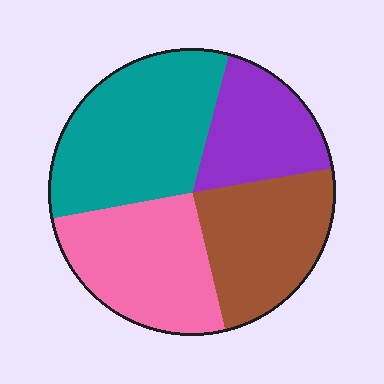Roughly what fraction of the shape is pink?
Pink takes up between a sixth and a third of the shape.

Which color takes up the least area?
Purple, at roughly 20%.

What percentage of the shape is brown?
Brown covers 24% of the shape.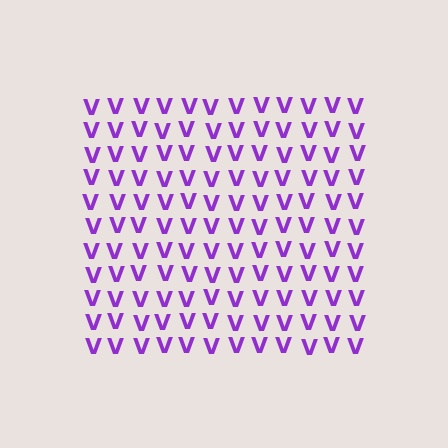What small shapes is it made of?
It is made of small letter V's.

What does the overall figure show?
The overall figure shows a square.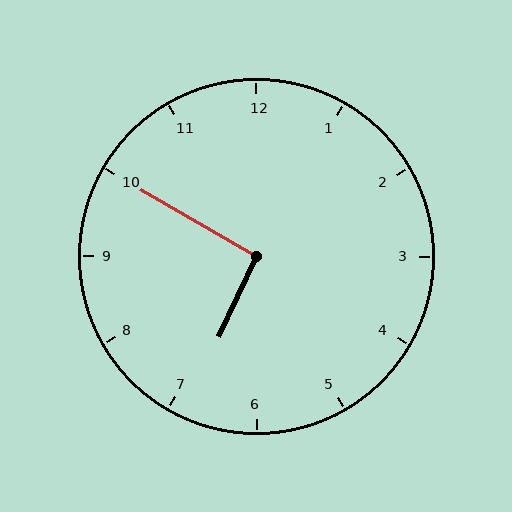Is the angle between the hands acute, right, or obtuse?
It is right.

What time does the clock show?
6:50.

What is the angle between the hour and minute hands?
Approximately 95 degrees.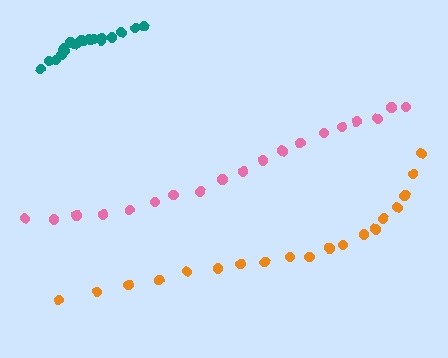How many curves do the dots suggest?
There are 3 distinct paths.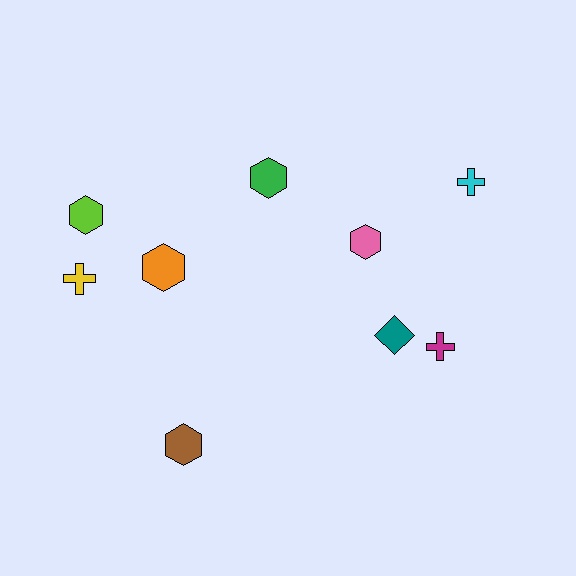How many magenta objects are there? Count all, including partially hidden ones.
There is 1 magenta object.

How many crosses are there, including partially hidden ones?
There are 3 crosses.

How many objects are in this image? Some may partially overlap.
There are 9 objects.